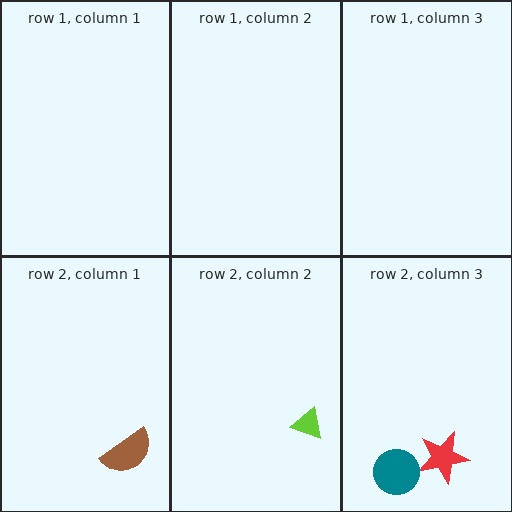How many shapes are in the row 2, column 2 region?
1.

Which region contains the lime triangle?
The row 2, column 2 region.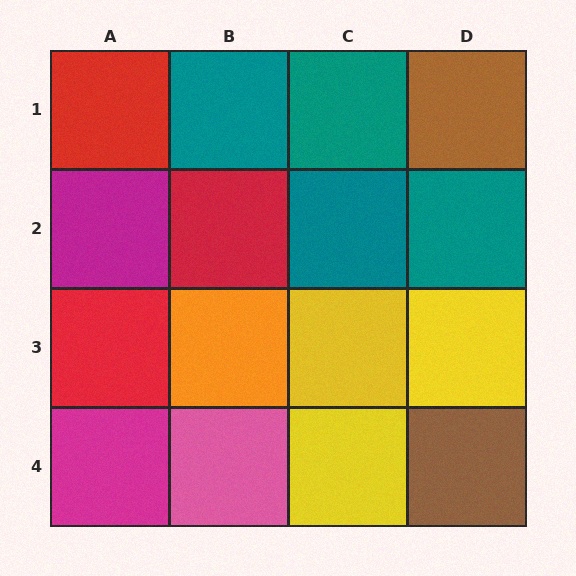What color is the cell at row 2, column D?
Teal.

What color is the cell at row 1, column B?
Teal.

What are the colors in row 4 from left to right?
Magenta, pink, yellow, brown.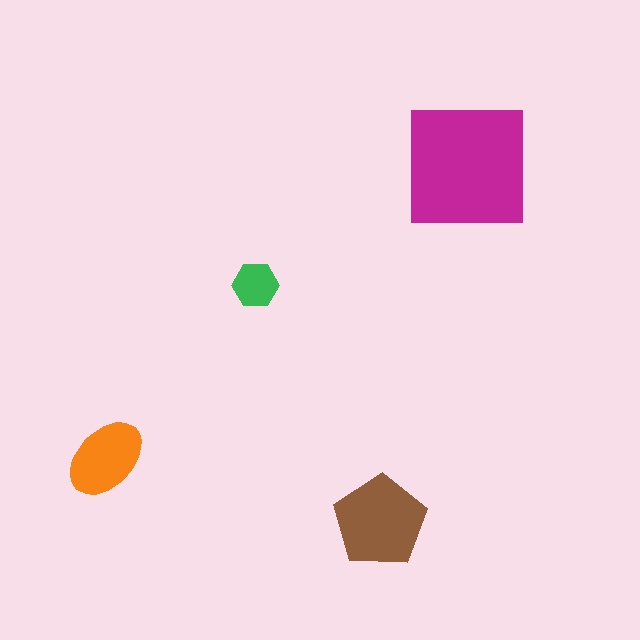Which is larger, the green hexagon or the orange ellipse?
The orange ellipse.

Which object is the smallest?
The green hexagon.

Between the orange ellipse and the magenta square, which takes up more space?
The magenta square.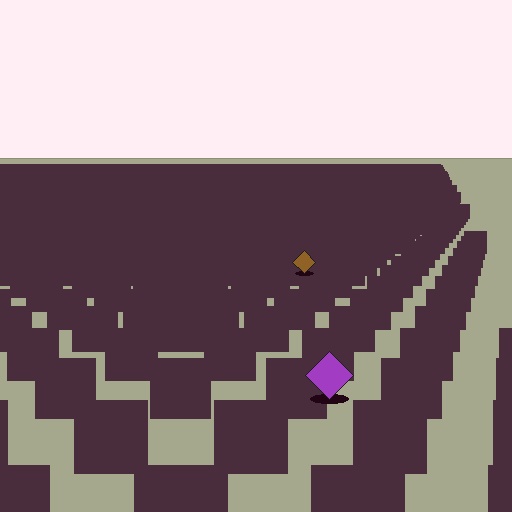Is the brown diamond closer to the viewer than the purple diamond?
No. The purple diamond is closer — you can tell from the texture gradient: the ground texture is coarser near it.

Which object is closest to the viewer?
The purple diamond is closest. The texture marks near it are larger and more spread out.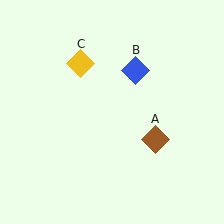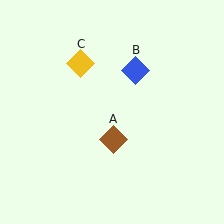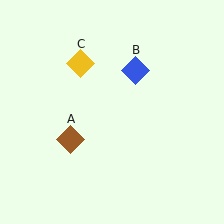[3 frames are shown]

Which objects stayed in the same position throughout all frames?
Blue diamond (object B) and yellow diamond (object C) remained stationary.